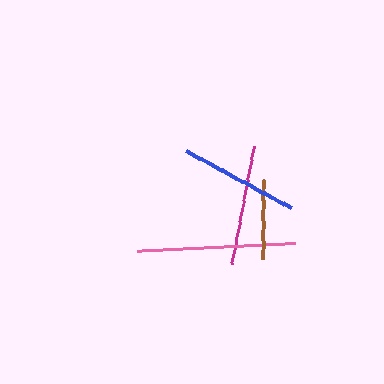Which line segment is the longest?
The pink line is the longest at approximately 158 pixels.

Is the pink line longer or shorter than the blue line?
The pink line is longer than the blue line.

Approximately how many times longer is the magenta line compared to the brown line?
The magenta line is approximately 1.5 times the length of the brown line.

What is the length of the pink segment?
The pink segment is approximately 158 pixels long.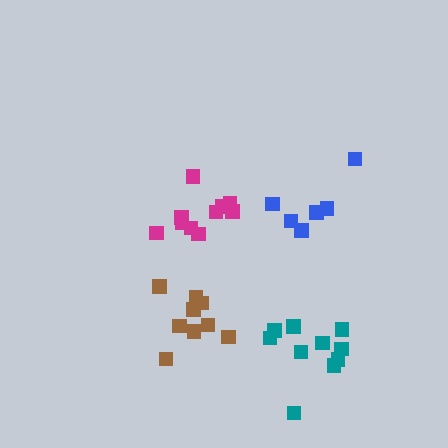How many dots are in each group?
Group 1: 6 dots, Group 2: 10 dots, Group 3: 10 dots, Group 4: 9 dots (35 total).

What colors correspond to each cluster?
The clusters are colored: blue, magenta, teal, brown.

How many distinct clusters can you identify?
There are 4 distinct clusters.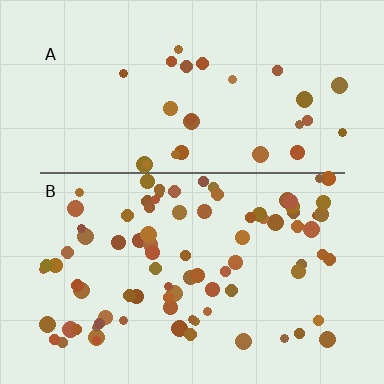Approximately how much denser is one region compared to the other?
Approximately 3.0× — region B over region A.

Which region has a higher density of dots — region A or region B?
B (the bottom).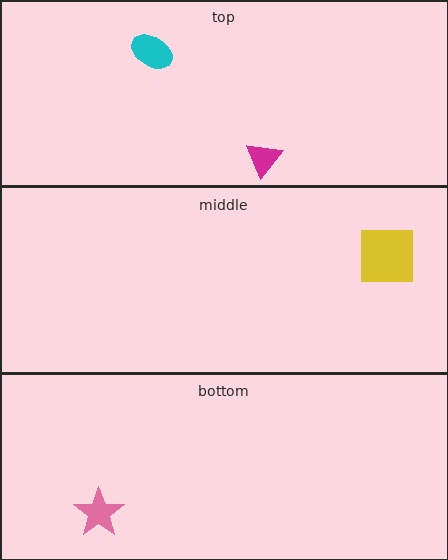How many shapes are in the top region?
2.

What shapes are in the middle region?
The yellow square.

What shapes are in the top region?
The cyan ellipse, the magenta triangle.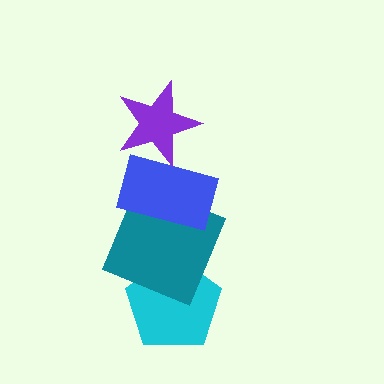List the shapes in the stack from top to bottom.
From top to bottom: the purple star, the blue rectangle, the teal square, the cyan pentagon.